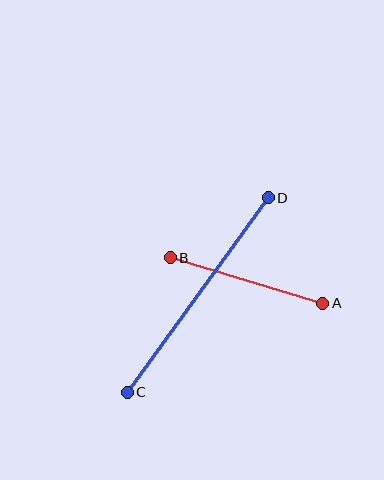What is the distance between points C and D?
The distance is approximately 240 pixels.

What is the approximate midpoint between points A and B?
The midpoint is at approximately (247, 280) pixels.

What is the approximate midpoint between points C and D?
The midpoint is at approximately (198, 295) pixels.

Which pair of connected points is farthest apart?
Points C and D are farthest apart.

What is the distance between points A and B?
The distance is approximately 159 pixels.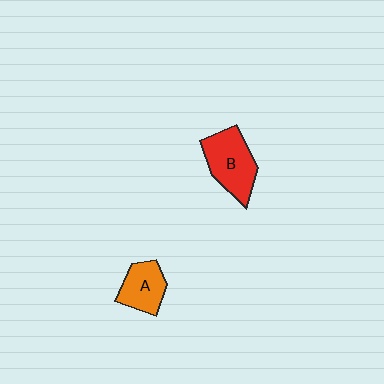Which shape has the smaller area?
Shape A (orange).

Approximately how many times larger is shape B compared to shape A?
Approximately 1.4 times.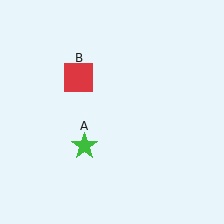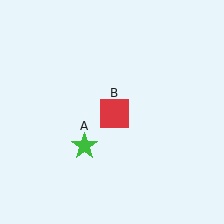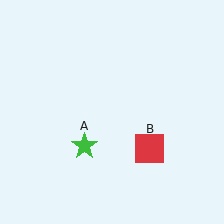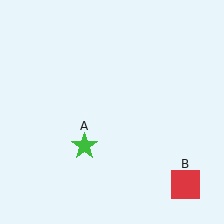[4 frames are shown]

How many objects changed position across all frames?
1 object changed position: red square (object B).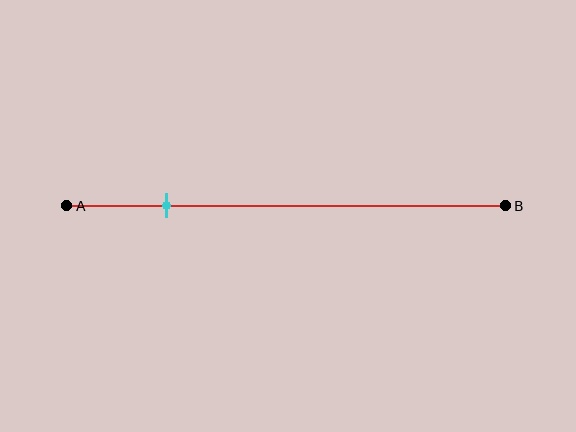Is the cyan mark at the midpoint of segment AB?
No, the mark is at about 25% from A, not at the 50% midpoint.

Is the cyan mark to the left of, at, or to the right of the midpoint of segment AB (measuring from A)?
The cyan mark is to the left of the midpoint of segment AB.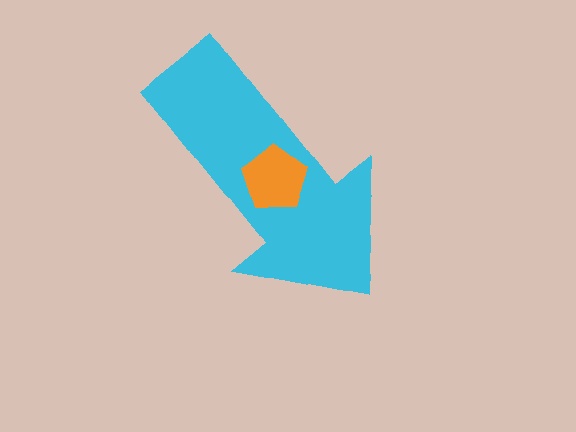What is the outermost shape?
The cyan arrow.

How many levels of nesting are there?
2.